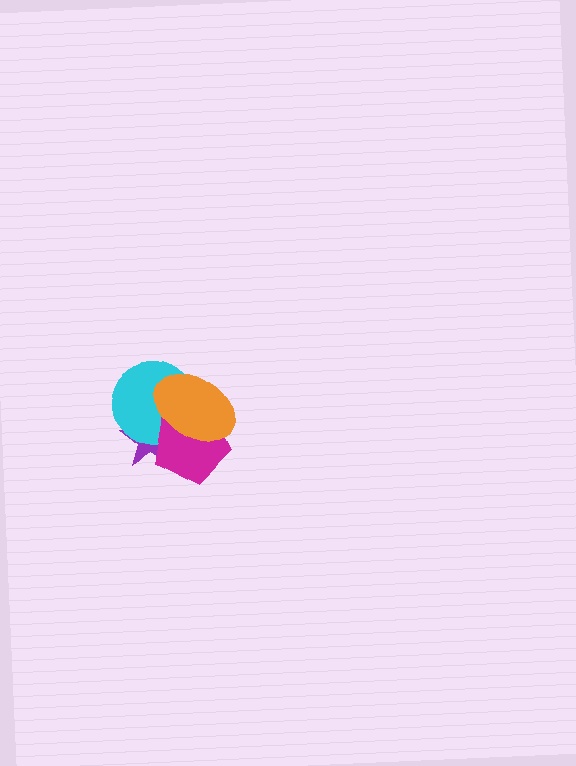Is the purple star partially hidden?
Yes, it is partially covered by another shape.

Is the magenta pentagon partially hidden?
Yes, it is partially covered by another shape.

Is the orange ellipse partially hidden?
No, no other shape covers it.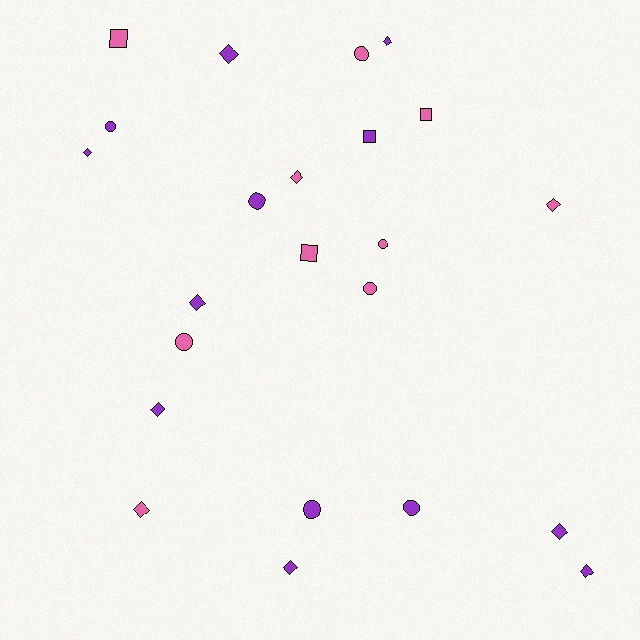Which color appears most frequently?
Purple, with 13 objects.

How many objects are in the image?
There are 23 objects.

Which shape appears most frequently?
Diamond, with 11 objects.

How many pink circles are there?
There are 4 pink circles.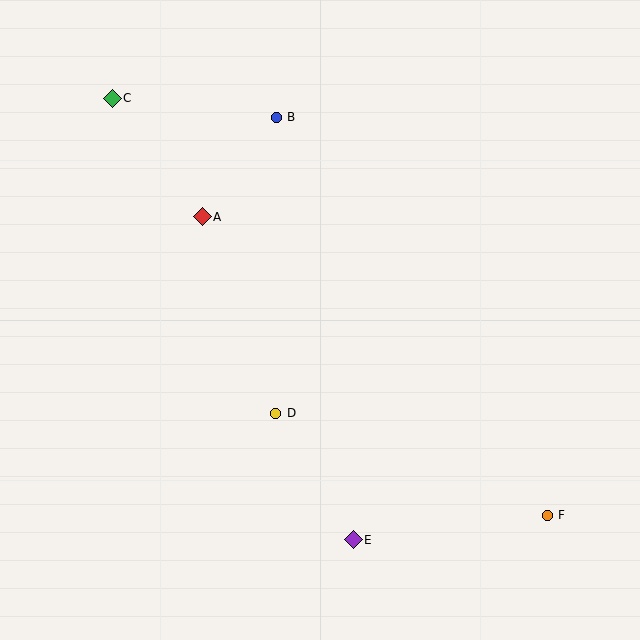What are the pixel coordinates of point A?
Point A is at (202, 217).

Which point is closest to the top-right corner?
Point B is closest to the top-right corner.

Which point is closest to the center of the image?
Point D at (276, 413) is closest to the center.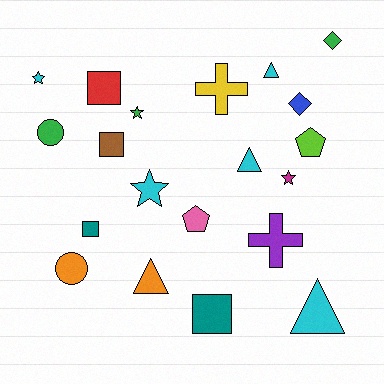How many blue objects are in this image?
There is 1 blue object.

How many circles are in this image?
There are 2 circles.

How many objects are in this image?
There are 20 objects.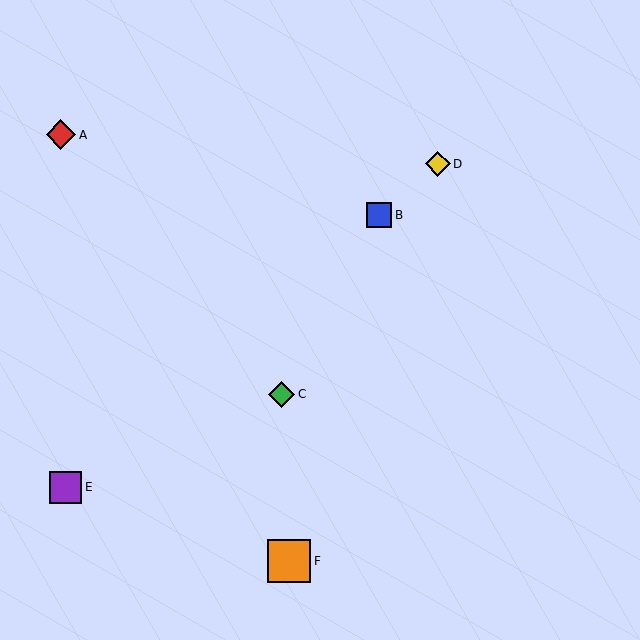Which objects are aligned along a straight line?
Objects B, D, E are aligned along a straight line.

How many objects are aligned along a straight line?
3 objects (B, D, E) are aligned along a straight line.